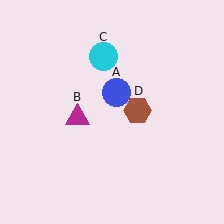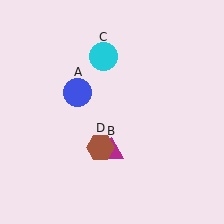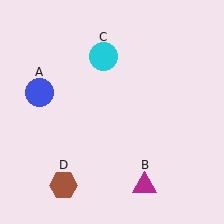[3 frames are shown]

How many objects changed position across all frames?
3 objects changed position: blue circle (object A), magenta triangle (object B), brown hexagon (object D).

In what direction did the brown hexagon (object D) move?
The brown hexagon (object D) moved down and to the left.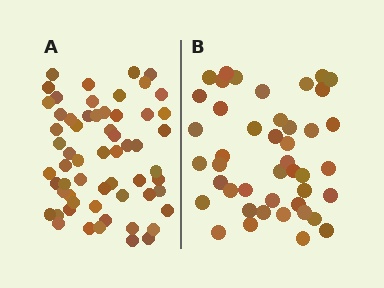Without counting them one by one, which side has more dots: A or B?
Region A (the left region) has more dots.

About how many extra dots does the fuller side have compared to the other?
Region A has approximately 15 more dots than region B.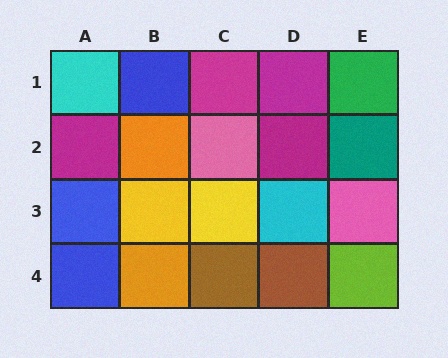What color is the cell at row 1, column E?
Green.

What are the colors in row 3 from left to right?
Blue, yellow, yellow, cyan, pink.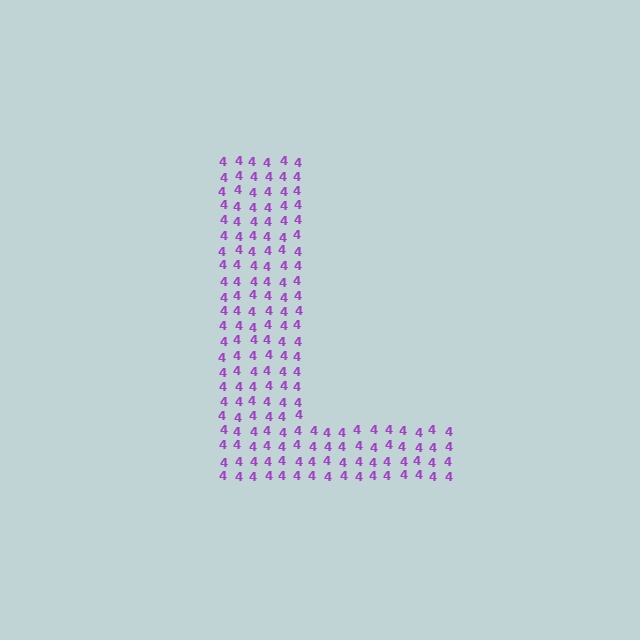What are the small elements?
The small elements are digit 4's.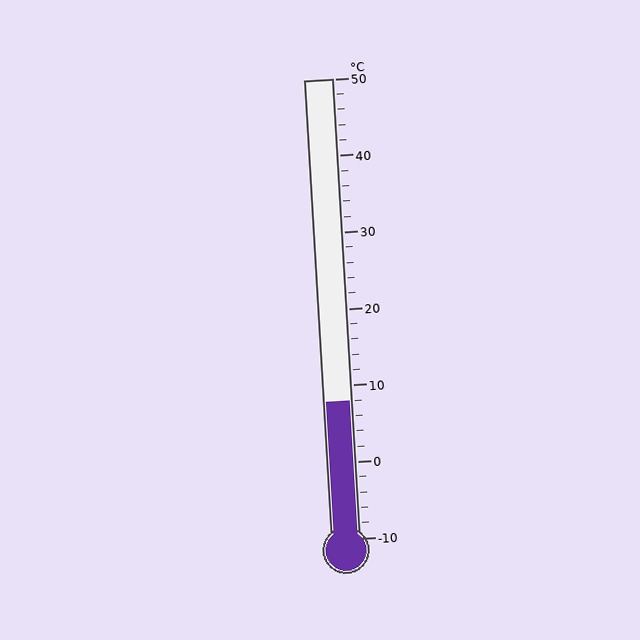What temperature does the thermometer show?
The thermometer shows approximately 8°C.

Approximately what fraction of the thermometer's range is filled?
The thermometer is filled to approximately 30% of its range.